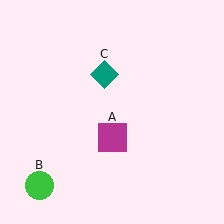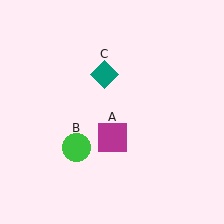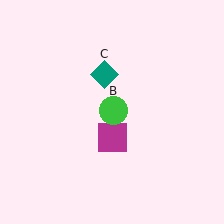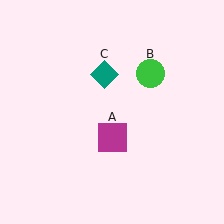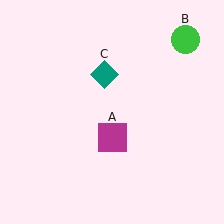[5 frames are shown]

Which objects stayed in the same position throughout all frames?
Magenta square (object A) and teal diamond (object C) remained stationary.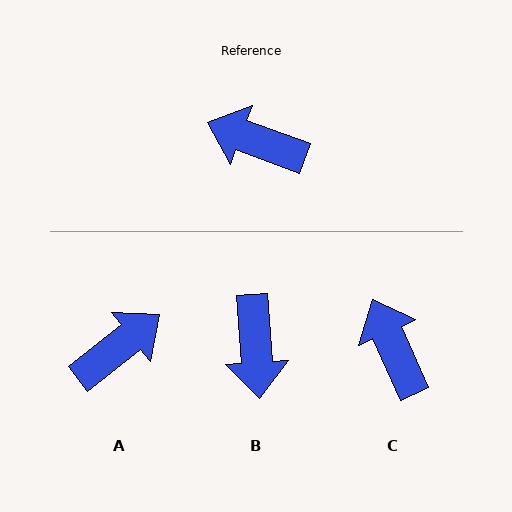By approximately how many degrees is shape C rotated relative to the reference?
Approximately 46 degrees clockwise.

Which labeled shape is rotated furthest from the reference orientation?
A, about 122 degrees away.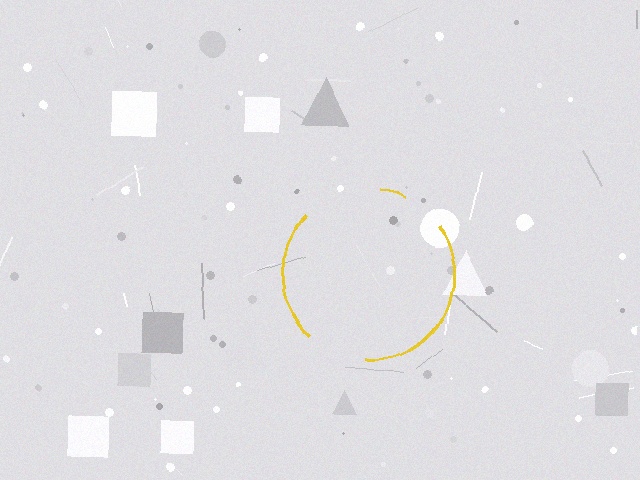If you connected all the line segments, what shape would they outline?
They would outline a circle.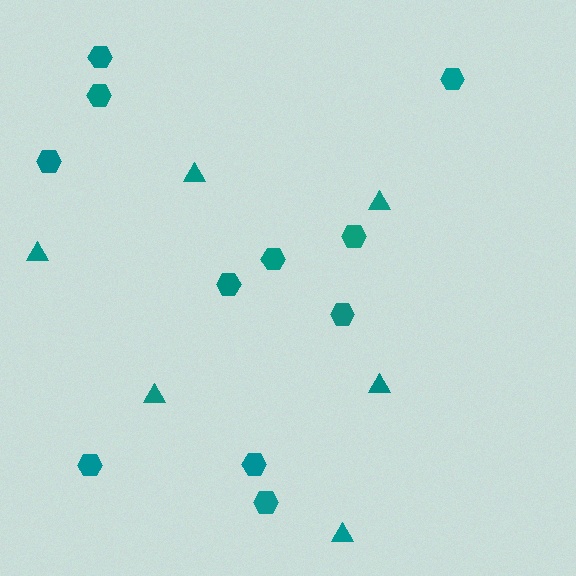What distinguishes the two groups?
There are 2 groups: one group of triangles (6) and one group of hexagons (11).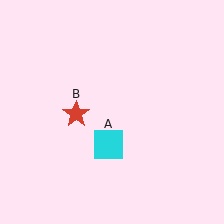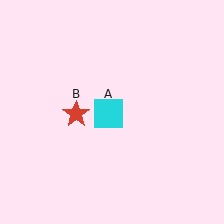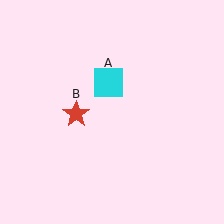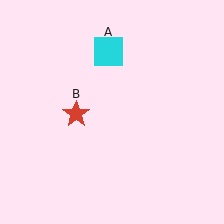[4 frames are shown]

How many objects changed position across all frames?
1 object changed position: cyan square (object A).